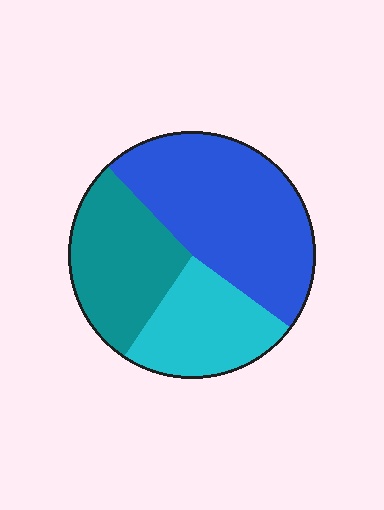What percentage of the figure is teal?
Teal covers 29% of the figure.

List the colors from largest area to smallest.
From largest to smallest: blue, teal, cyan.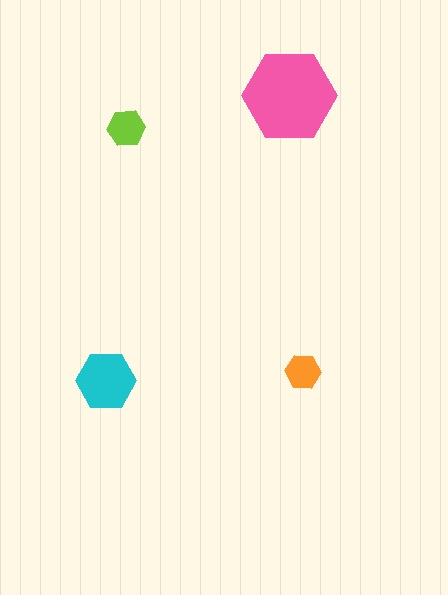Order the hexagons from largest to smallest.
the pink one, the cyan one, the lime one, the orange one.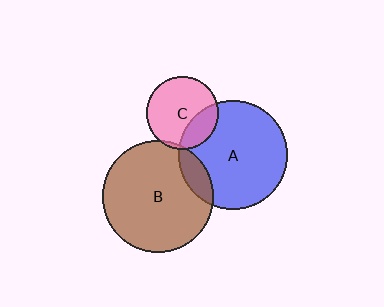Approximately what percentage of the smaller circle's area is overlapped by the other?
Approximately 5%.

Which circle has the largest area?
Circle B (brown).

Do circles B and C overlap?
Yes.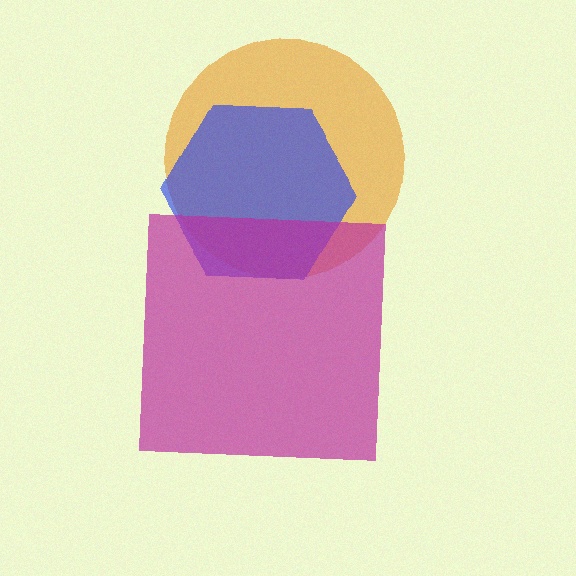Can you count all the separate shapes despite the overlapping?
Yes, there are 3 separate shapes.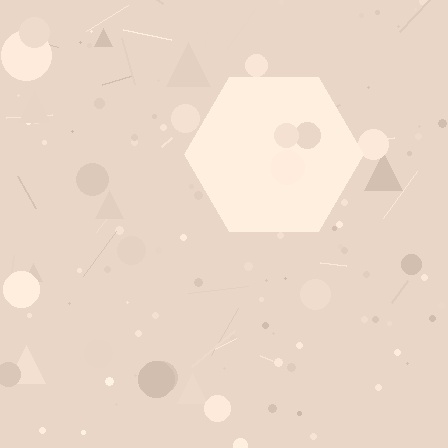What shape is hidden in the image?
A hexagon is hidden in the image.